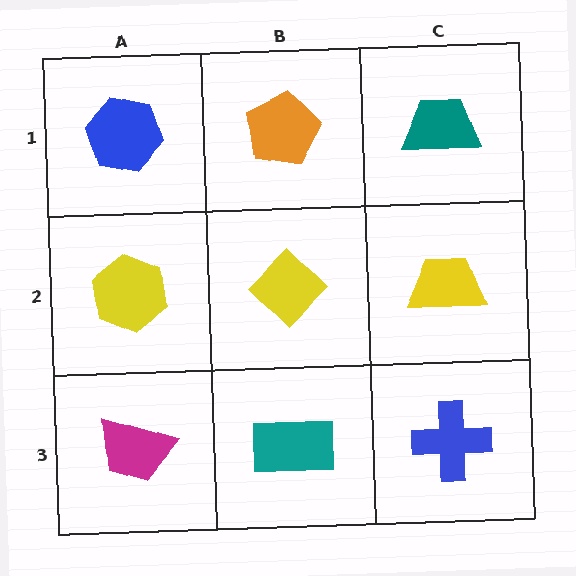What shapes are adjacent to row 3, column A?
A yellow hexagon (row 2, column A), a teal rectangle (row 3, column B).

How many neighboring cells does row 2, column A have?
3.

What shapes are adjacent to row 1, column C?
A yellow trapezoid (row 2, column C), an orange pentagon (row 1, column B).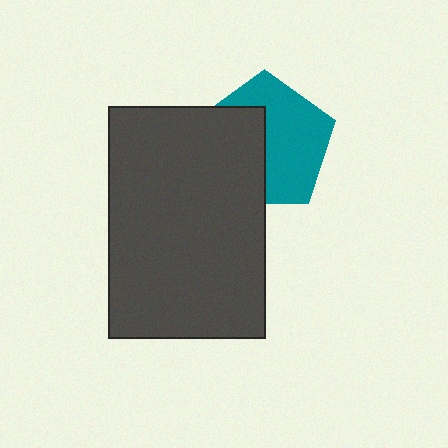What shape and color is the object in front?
The object in front is a dark gray rectangle.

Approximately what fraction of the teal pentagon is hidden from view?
Roughly 43% of the teal pentagon is hidden behind the dark gray rectangle.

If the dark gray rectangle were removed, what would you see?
You would see the complete teal pentagon.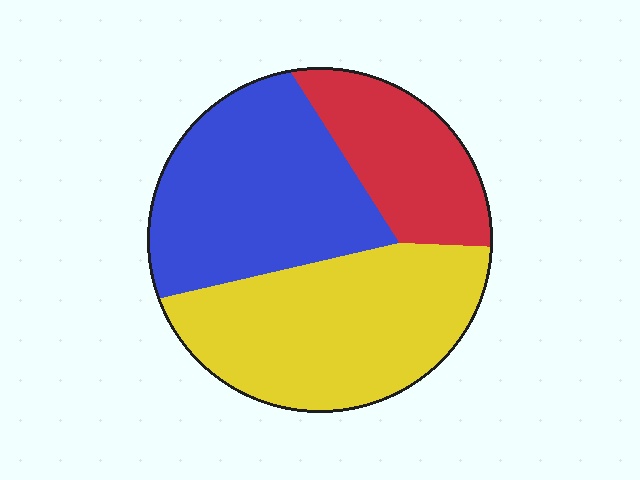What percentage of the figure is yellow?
Yellow takes up about two fifths (2/5) of the figure.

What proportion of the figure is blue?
Blue takes up about three eighths (3/8) of the figure.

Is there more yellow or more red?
Yellow.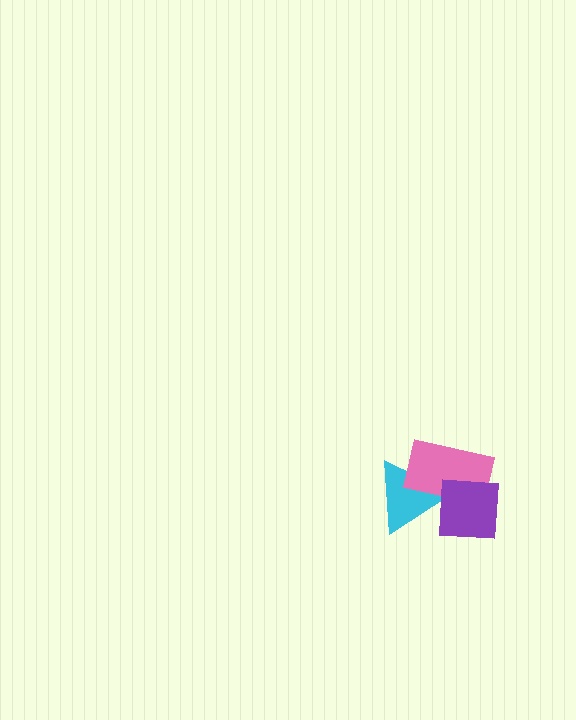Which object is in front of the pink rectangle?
The purple square is in front of the pink rectangle.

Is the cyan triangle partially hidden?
Yes, it is partially covered by another shape.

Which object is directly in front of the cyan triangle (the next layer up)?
The pink rectangle is directly in front of the cyan triangle.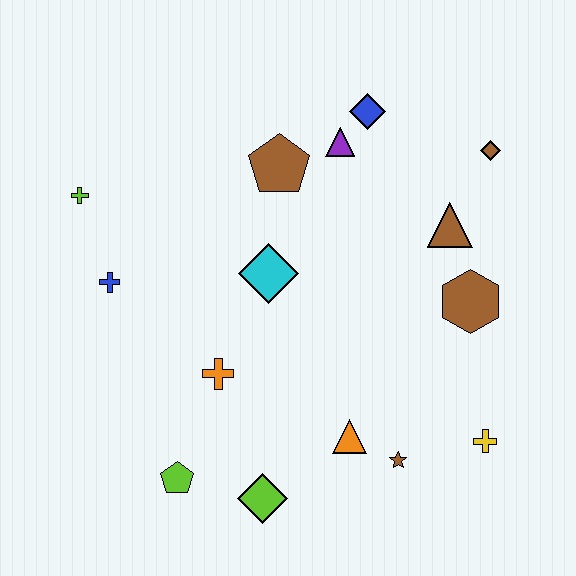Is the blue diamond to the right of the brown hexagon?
No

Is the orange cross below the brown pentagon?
Yes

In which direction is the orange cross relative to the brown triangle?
The orange cross is to the left of the brown triangle.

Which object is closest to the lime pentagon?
The lime diamond is closest to the lime pentagon.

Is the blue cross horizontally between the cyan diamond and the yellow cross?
No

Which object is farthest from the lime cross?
The yellow cross is farthest from the lime cross.